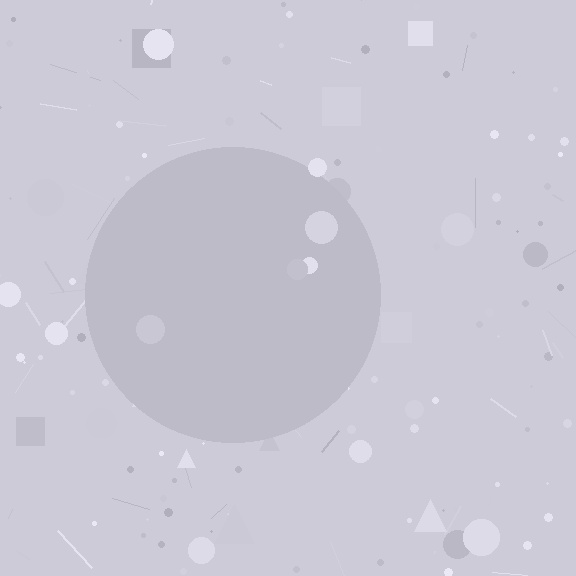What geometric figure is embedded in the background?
A circle is embedded in the background.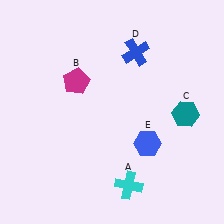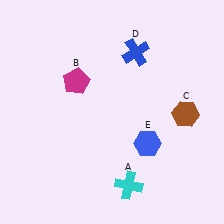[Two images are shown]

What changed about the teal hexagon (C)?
In Image 1, C is teal. In Image 2, it changed to brown.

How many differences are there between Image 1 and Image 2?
There is 1 difference between the two images.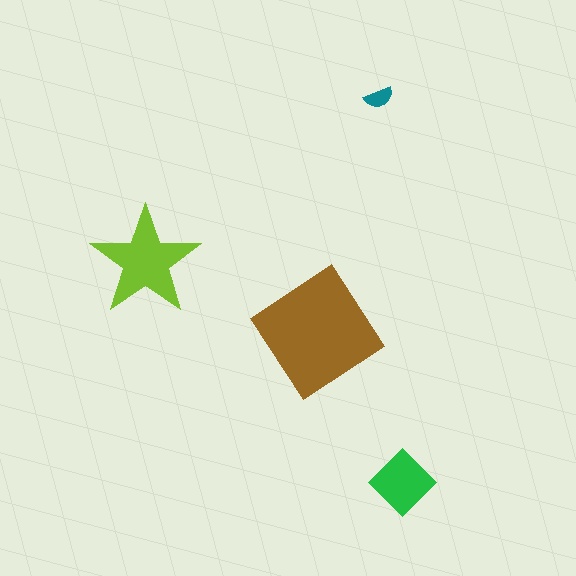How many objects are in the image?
There are 4 objects in the image.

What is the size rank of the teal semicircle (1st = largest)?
4th.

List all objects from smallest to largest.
The teal semicircle, the green diamond, the lime star, the brown diamond.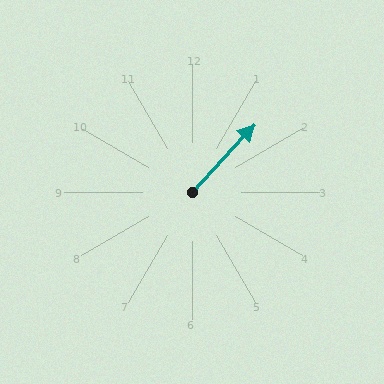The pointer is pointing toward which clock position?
Roughly 1 o'clock.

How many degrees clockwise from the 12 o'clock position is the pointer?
Approximately 43 degrees.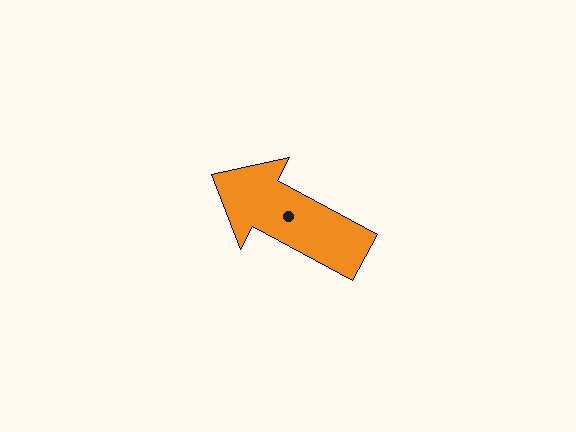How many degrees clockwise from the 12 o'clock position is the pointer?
Approximately 298 degrees.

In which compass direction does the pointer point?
Northwest.